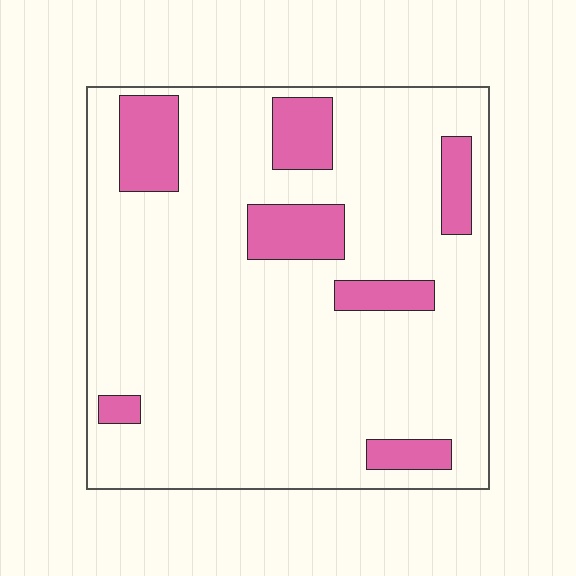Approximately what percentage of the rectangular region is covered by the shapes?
Approximately 15%.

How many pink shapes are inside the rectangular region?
7.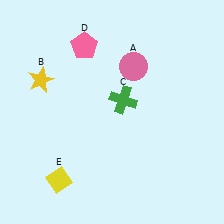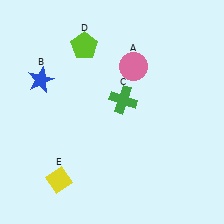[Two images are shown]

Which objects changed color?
B changed from yellow to blue. D changed from pink to lime.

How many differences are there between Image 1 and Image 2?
There are 2 differences between the two images.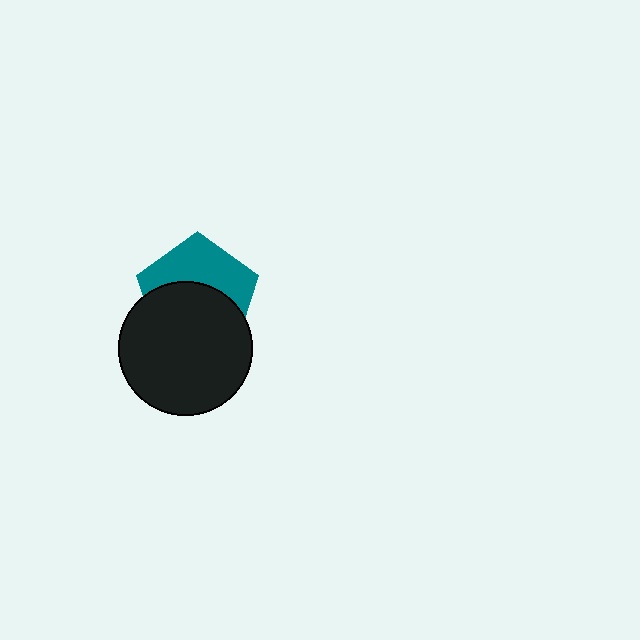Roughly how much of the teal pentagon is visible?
About half of it is visible (roughly 45%).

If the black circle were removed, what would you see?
You would see the complete teal pentagon.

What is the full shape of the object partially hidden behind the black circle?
The partially hidden object is a teal pentagon.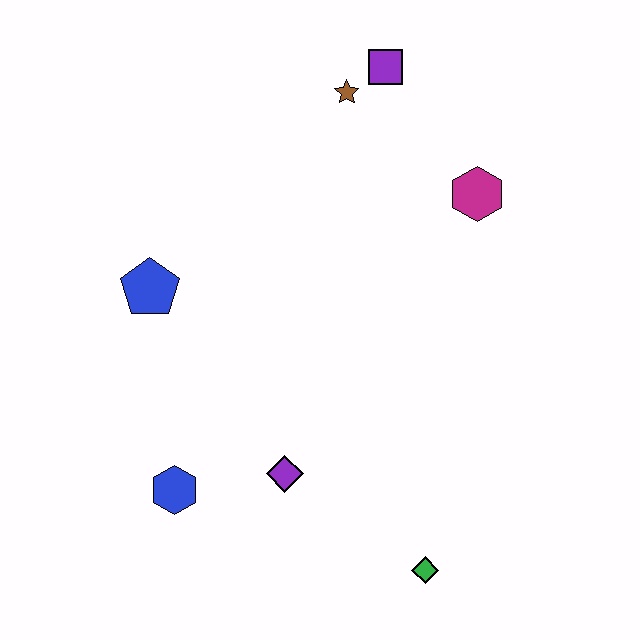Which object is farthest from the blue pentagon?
The green diamond is farthest from the blue pentagon.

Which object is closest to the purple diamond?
The blue hexagon is closest to the purple diamond.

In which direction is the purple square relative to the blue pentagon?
The purple square is to the right of the blue pentagon.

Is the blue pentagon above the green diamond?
Yes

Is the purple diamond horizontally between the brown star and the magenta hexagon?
No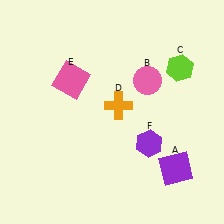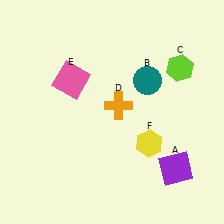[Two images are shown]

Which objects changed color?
B changed from pink to teal. F changed from purple to yellow.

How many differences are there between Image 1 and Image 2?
There are 2 differences between the two images.